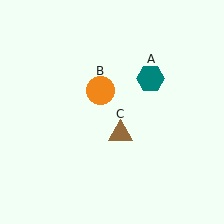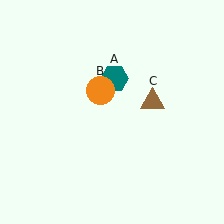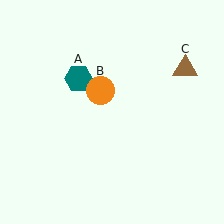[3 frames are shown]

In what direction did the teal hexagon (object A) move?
The teal hexagon (object A) moved left.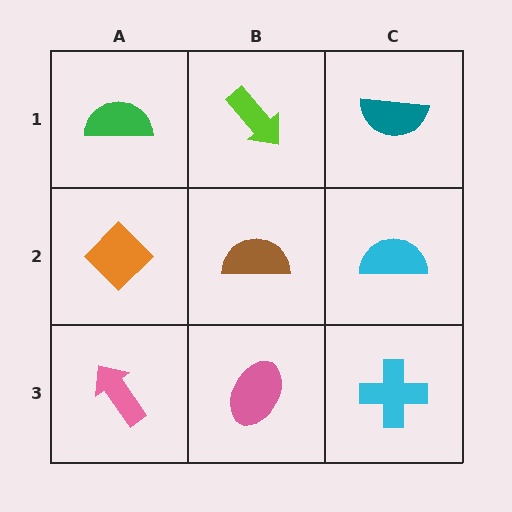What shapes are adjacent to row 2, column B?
A lime arrow (row 1, column B), a pink ellipse (row 3, column B), an orange diamond (row 2, column A), a cyan semicircle (row 2, column C).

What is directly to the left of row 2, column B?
An orange diamond.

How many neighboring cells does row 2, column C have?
3.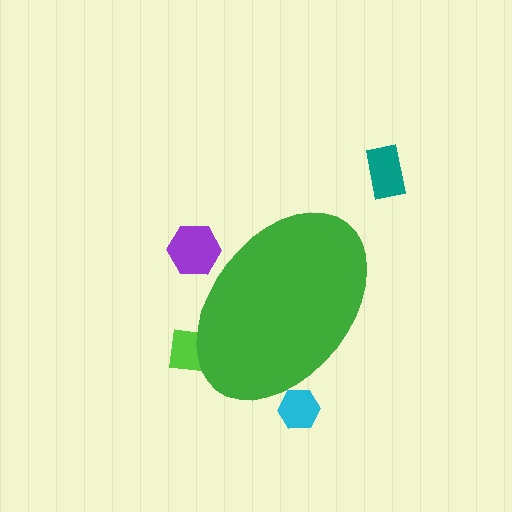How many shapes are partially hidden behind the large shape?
3 shapes are partially hidden.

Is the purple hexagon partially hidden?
Yes, the purple hexagon is partially hidden behind the green ellipse.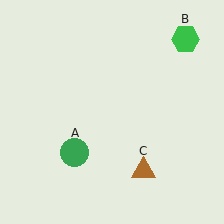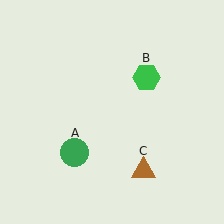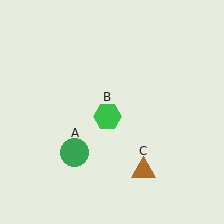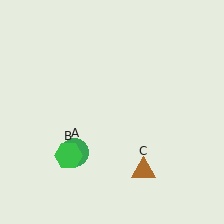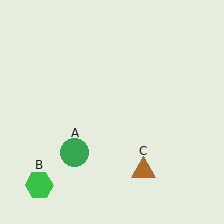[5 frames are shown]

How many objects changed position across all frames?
1 object changed position: green hexagon (object B).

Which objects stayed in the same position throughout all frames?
Green circle (object A) and brown triangle (object C) remained stationary.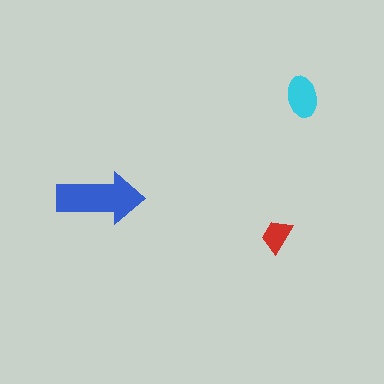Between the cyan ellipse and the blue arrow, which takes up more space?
The blue arrow.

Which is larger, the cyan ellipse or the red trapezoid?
The cyan ellipse.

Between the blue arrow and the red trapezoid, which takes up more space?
The blue arrow.